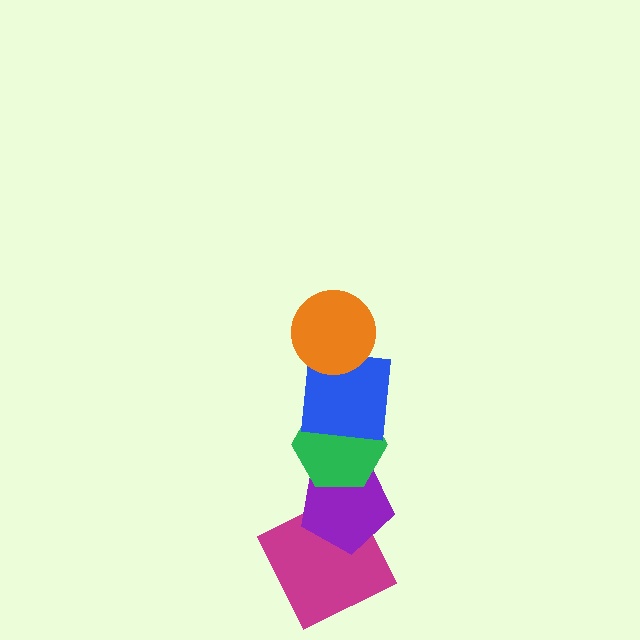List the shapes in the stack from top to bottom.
From top to bottom: the orange circle, the blue square, the green hexagon, the purple pentagon, the magenta square.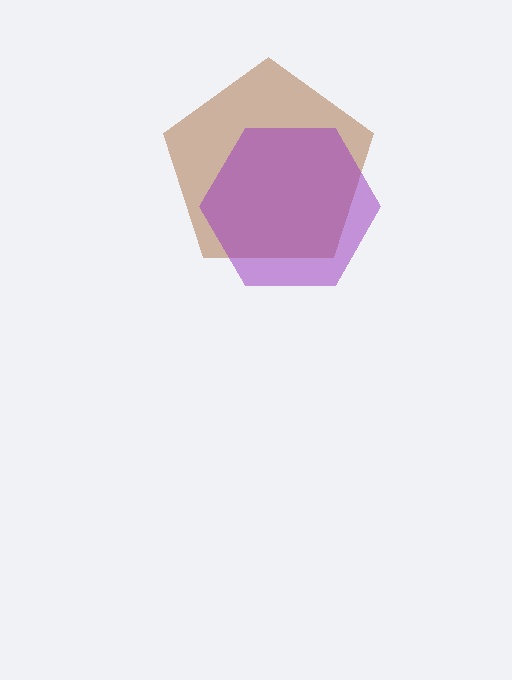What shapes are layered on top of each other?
The layered shapes are: a brown pentagon, a purple hexagon.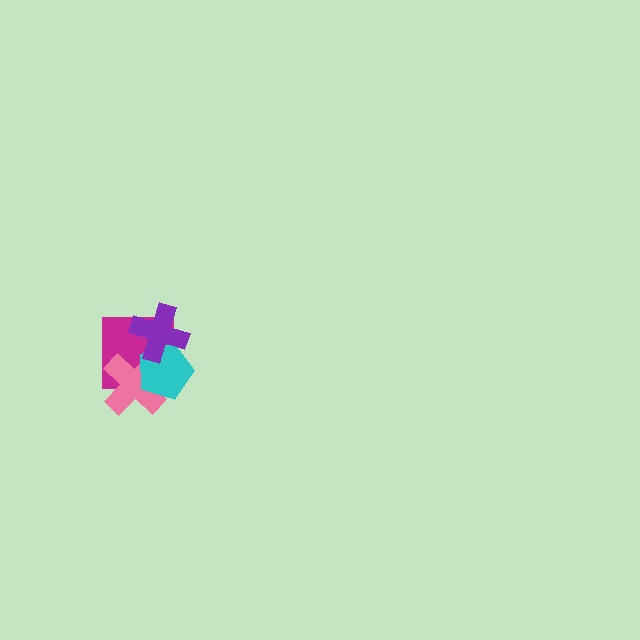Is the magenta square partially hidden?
Yes, it is partially covered by another shape.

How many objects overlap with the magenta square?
3 objects overlap with the magenta square.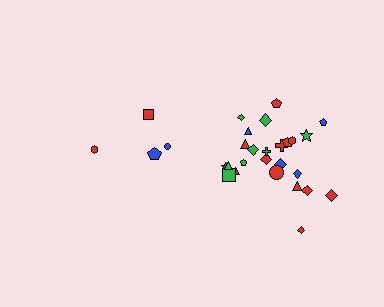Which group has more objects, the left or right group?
The right group.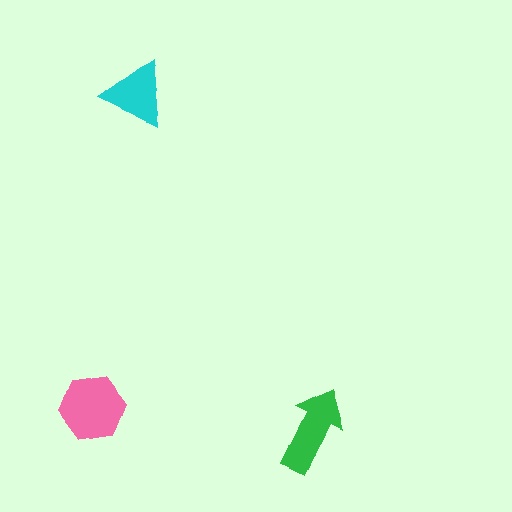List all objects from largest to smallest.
The pink hexagon, the green arrow, the cyan triangle.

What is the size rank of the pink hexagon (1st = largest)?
1st.